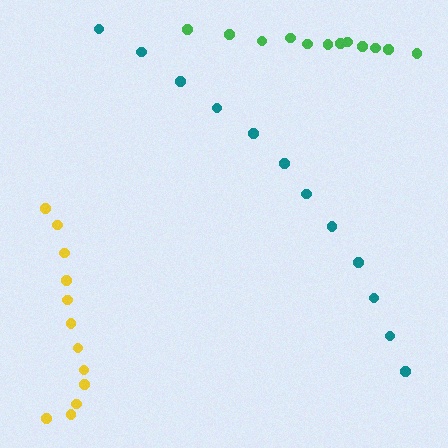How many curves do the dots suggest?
There are 3 distinct paths.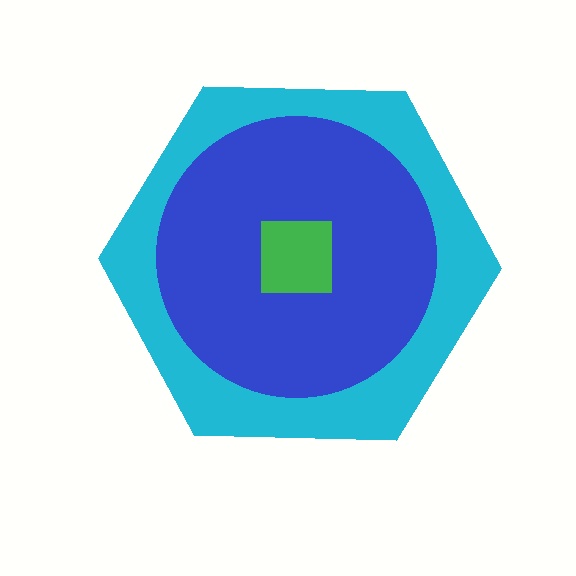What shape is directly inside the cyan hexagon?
The blue circle.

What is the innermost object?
The green square.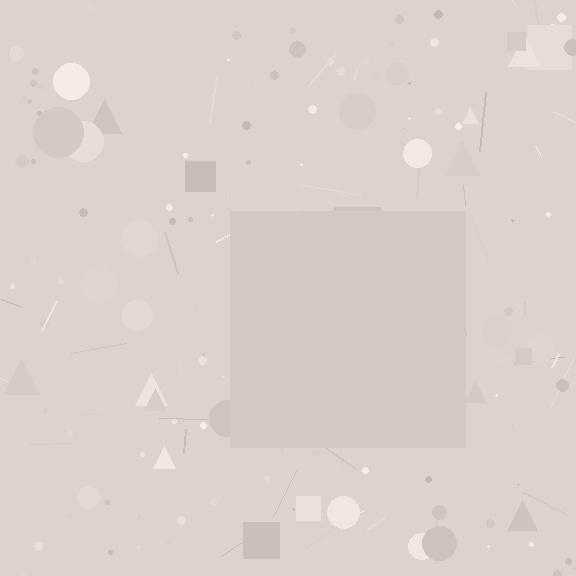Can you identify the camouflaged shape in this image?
The camouflaged shape is a square.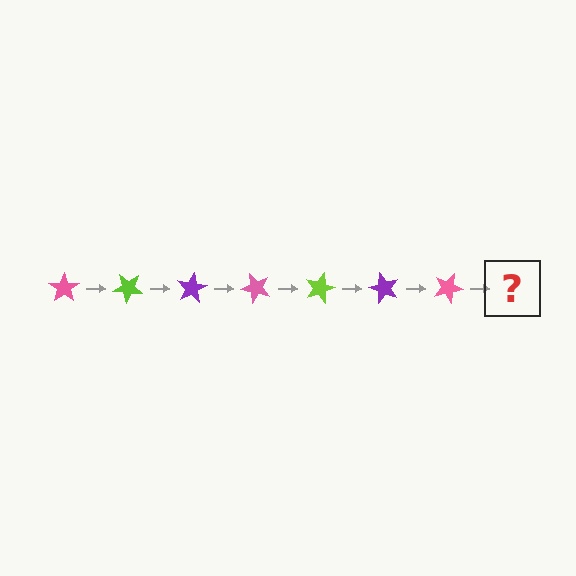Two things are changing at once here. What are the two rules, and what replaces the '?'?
The two rules are that it rotates 40 degrees each step and the color cycles through pink, lime, and purple. The '?' should be a lime star, rotated 280 degrees from the start.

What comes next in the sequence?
The next element should be a lime star, rotated 280 degrees from the start.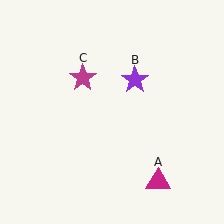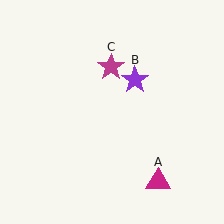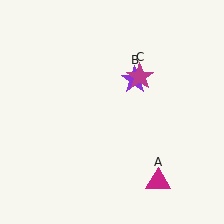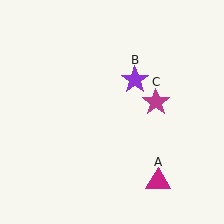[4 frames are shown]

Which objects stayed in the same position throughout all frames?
Magenta triangle (object A) and purple star (object B) remained stationary.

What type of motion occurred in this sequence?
The magenta star (object C) rotated clockwise around the center of the scene.